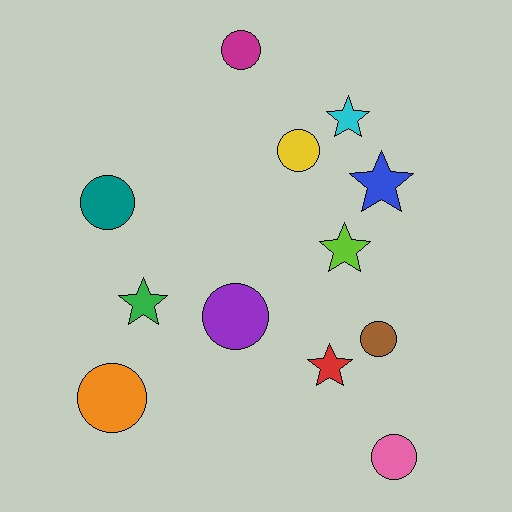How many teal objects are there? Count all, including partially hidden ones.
There is 1 teal object.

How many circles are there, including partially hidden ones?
There are 7 circles.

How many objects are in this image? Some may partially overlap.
There are 12 objects.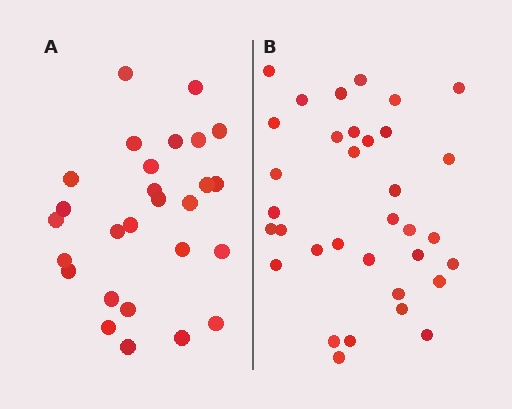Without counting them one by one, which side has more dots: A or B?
Region B (the right region) has more dots.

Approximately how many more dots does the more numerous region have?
Region B has roughly 8 or so more dots than region A.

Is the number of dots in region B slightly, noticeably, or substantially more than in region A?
Region B has noticeably more, but not dramatically so. The ratio is roughly 1.3 to 1.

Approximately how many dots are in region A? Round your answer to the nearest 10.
About 30 dots. (The exact count is 27, which rounds to 30.)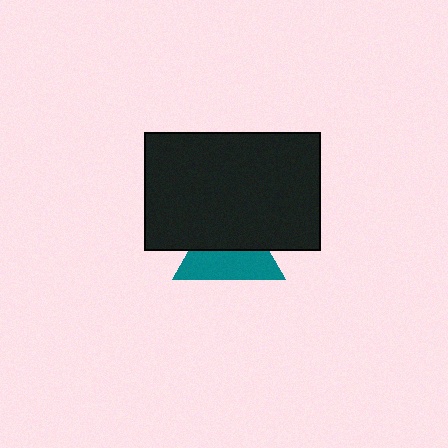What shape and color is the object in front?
The object in front is a black rectangle.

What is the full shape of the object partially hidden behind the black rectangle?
The partially hidden object is a teal triangle.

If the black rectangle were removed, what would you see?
You would see the complete teal triangle.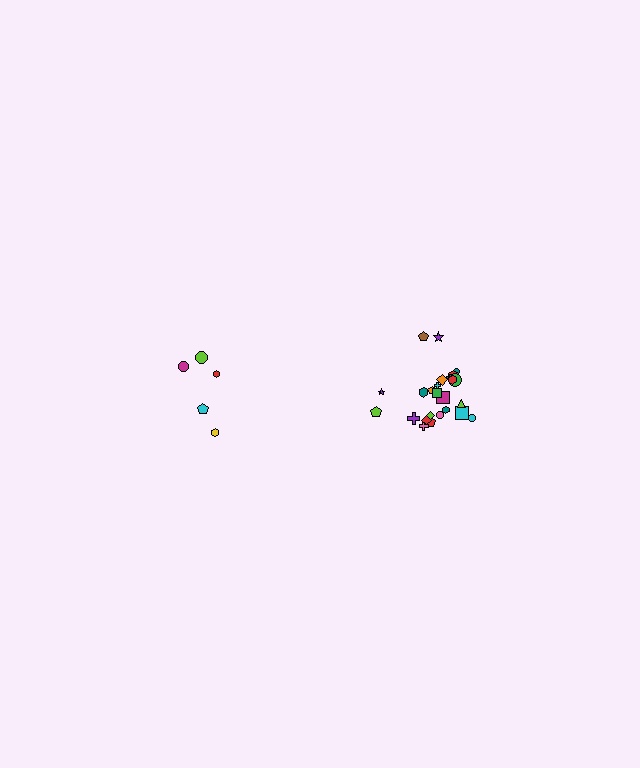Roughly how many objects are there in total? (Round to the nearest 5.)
Roughly 30 objects in total.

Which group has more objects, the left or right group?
The right group.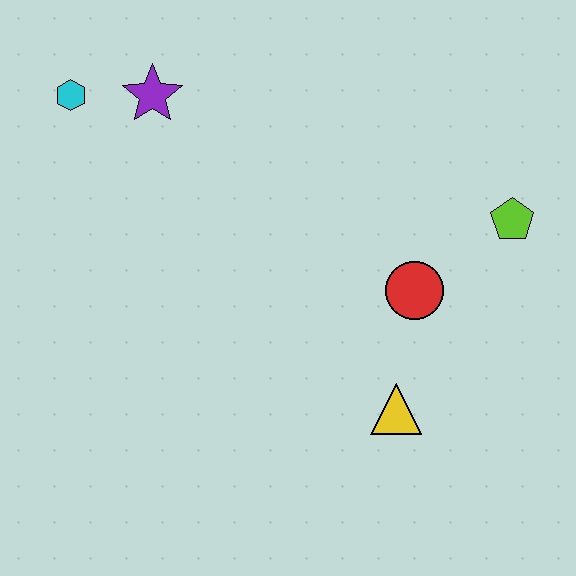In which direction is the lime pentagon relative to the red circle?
The lime pentagon is to the right of the red circle.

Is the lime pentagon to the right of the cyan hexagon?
Yes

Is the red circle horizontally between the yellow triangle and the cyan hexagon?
No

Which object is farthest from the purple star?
The yellow triangle is farthest from the purple star.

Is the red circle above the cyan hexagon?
No